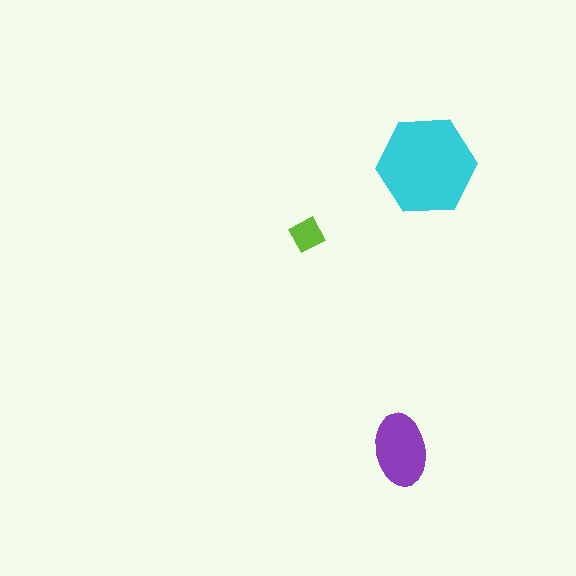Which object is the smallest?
The lime diamond.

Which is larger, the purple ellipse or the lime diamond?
The purple ellipse.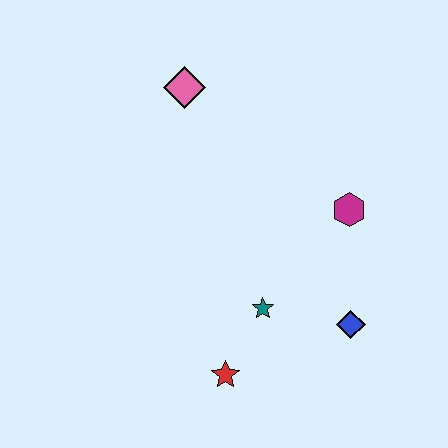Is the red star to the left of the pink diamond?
No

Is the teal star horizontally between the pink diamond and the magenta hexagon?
Yes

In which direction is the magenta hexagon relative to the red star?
The magenta hexagon is above the red star.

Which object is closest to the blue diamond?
The teal star is closest to the blue diamond.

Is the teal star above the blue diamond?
Yes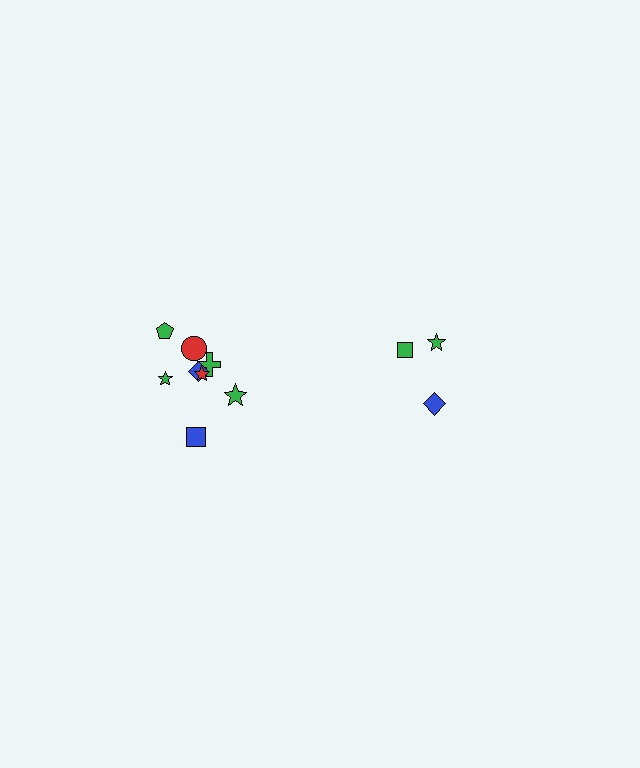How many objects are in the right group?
There are 3 objects.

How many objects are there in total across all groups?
There are 11 objects.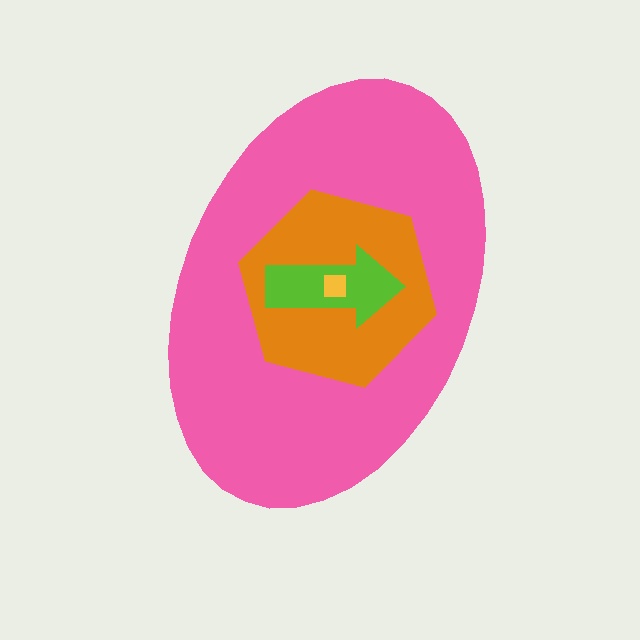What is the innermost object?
The yellow square.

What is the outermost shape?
The pink ellipse.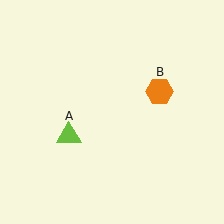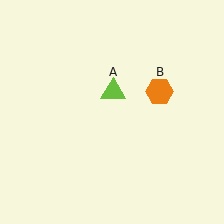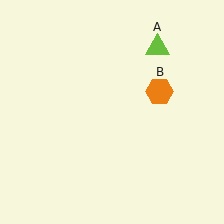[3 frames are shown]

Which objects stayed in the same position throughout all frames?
Orange hexagon (object B) remained stationary.